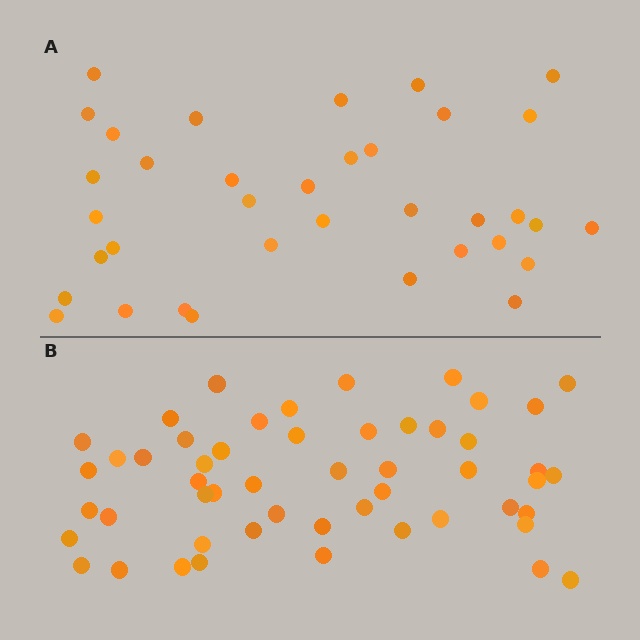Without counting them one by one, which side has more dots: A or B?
Region B (the bottom region) has more dots.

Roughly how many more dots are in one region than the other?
Region B has approximately 15 more dots than region A.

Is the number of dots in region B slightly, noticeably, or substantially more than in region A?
Region B has noticeably more, but not dramatically so. The ratio is roughly 1.4 to 1.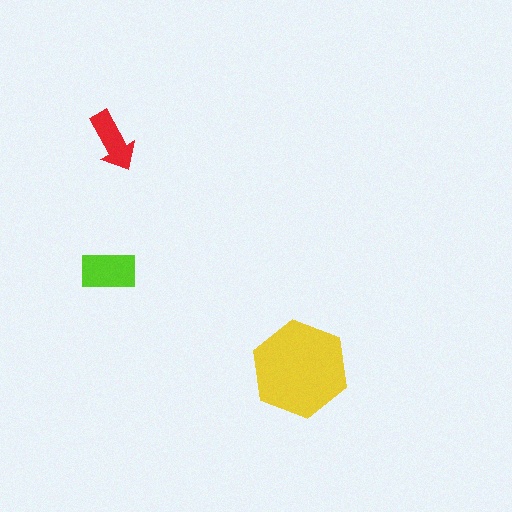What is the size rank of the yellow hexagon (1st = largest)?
1st.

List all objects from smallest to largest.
The red arrow, the lime rectangle, the yellow hexagon.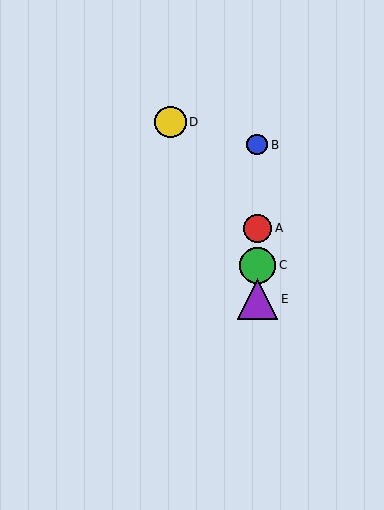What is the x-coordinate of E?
Object E is at x≈257.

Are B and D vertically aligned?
No, B is at x≈257 and D is at x≈171.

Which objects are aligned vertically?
Objects A, B, C, E are aligned vertically.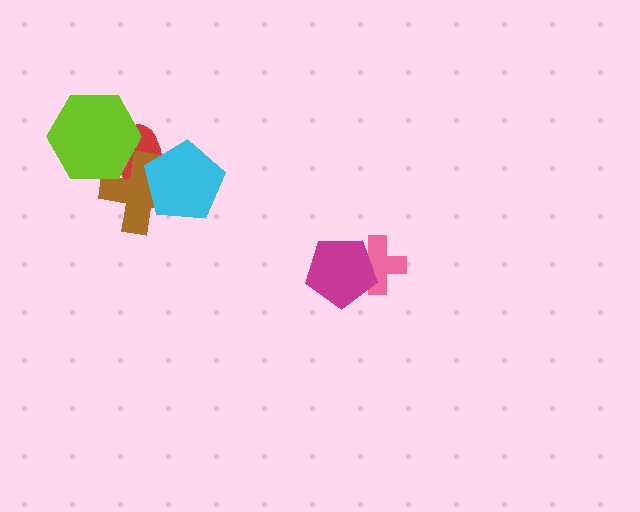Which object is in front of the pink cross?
The magenta pentagon is in front of the pink cross.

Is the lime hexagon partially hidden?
No, no other shape covers it.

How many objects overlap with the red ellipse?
3 objects overlap with the red ellipse.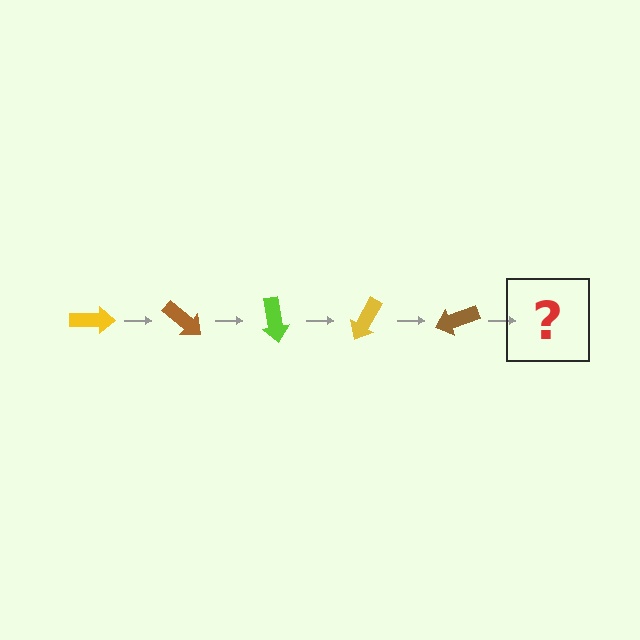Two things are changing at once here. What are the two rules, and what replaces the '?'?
The two rules are that it rotates 40 degrees each step and the color cycles through yellow, brown, and lime. The '?' should be a lime arrow, rotated 200 degrees from the start.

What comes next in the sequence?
The next element should be a lime arrow, rotated 200 degrees from the start.